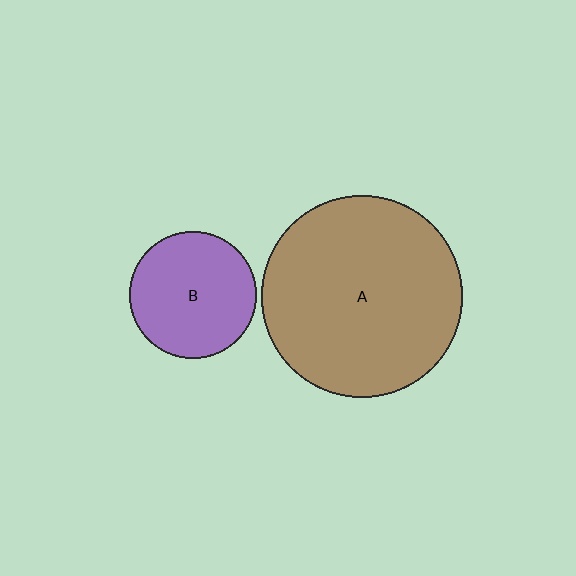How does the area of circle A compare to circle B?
Approximately 2.5 times.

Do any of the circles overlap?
No, none of the circles overlap.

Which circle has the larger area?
Circle A (brown).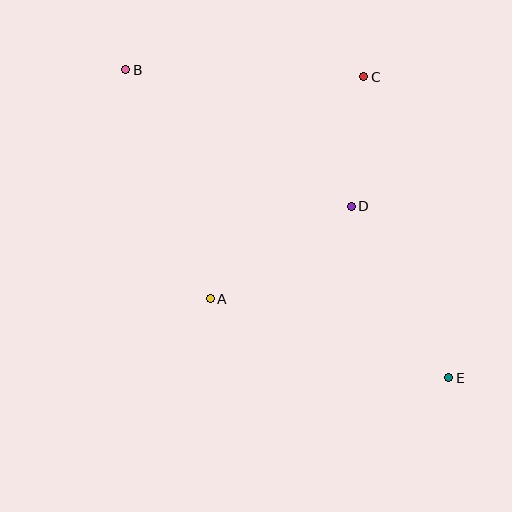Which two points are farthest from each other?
Points B and E are farthest from each other.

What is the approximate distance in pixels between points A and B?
The distance between A and B is approximately 244 pixels.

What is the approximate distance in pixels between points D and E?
The distance between D and E is approximately 197 pixels.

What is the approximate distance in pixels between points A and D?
The distance between A and D is approximately 168 pixels.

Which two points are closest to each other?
Points C and D are closest to each other.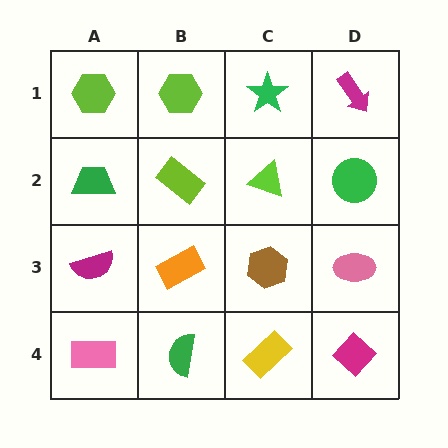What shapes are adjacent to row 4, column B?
An orange rectangle (row 3, column B), a pink rectangle (row 4, column A), a yellow rectangle (row 4, column C).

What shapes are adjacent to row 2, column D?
A magenta arrow (row 1, column D), a pink ellipse (row 3, column D), a lime triangle (row 2, column C).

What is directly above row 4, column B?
An orange rectangle.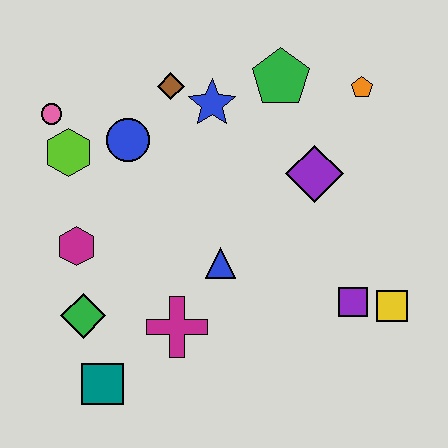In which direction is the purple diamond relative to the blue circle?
The purple diamond is to the right of the blue circle.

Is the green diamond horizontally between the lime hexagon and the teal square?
Yes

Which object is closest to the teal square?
The green diamond is closest to the teal square.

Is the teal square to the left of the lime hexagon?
No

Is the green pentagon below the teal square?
No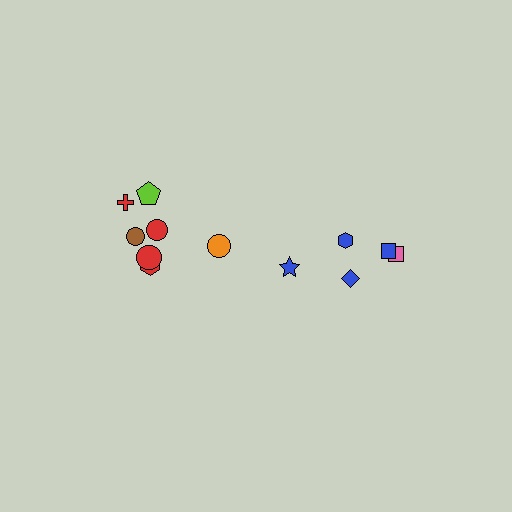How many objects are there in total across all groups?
There are 12 objects.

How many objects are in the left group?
There are 7 objects.